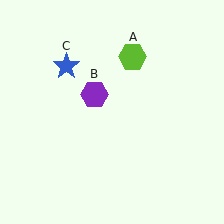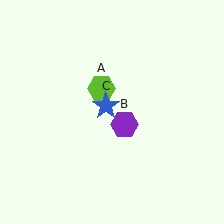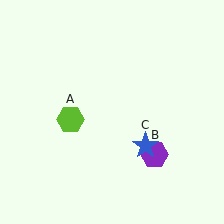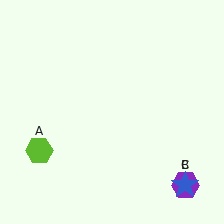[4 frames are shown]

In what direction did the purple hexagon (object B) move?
The purple hexagon (object B) moved down and to the right.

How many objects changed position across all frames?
3 objects changed position: lime hexagon (object A), purple hexagon (object B), blue star (object C).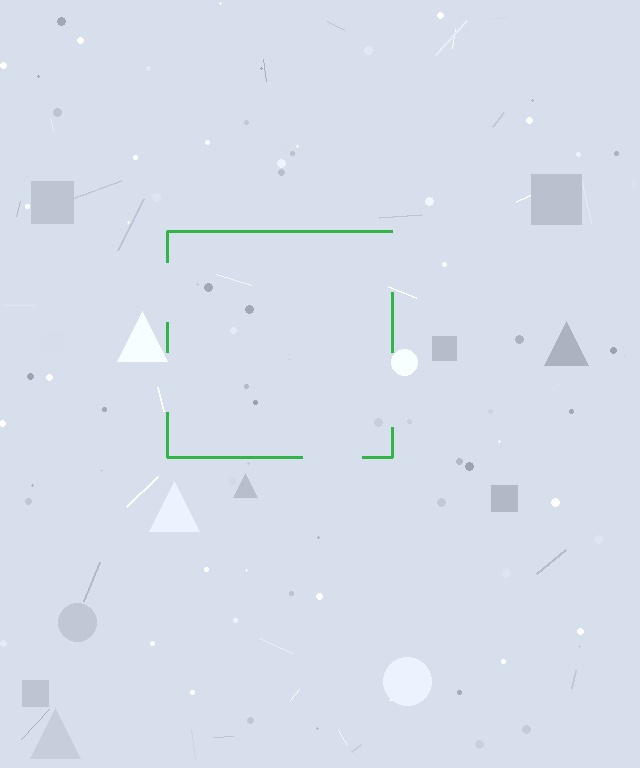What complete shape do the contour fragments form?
The contour fragments form a square.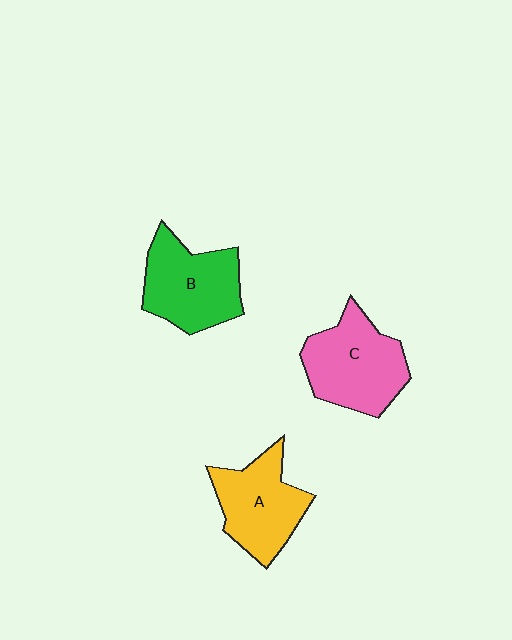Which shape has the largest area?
Shape C (pink).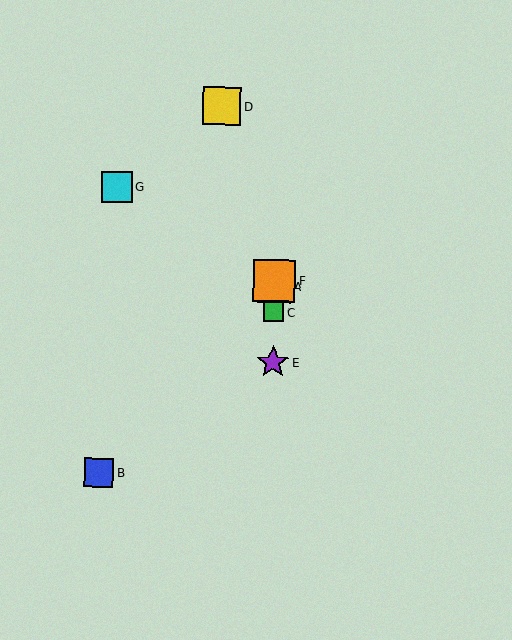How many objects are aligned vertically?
4 objects (A, C, E, F) are aligned vertically.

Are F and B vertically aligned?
No, F is at x≈274 and B is at x≈99.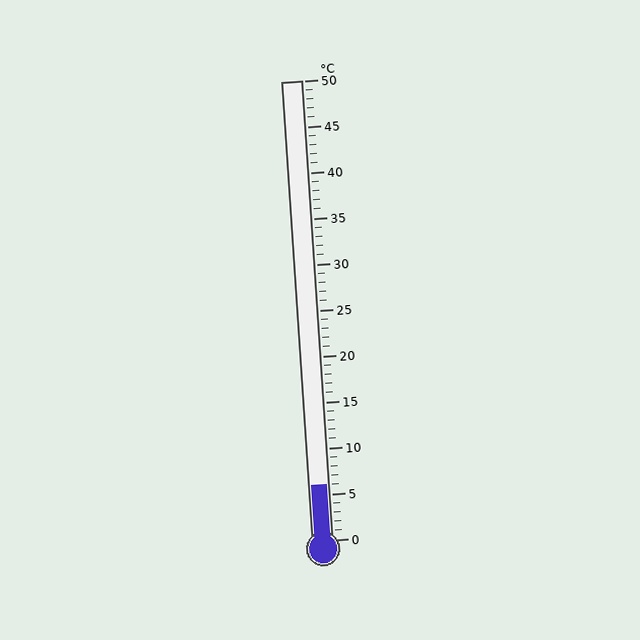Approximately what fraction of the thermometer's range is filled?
The thermometer is filled to approximately 10% of its range.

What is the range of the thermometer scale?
The thermometer scale ranges from 0°C to 50°C.